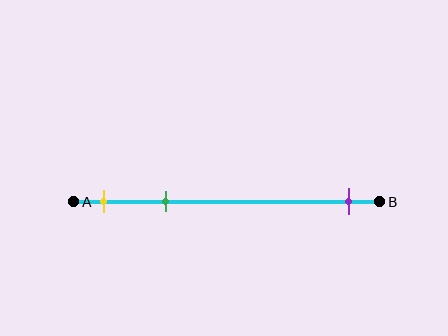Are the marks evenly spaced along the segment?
No, the marks are not evenly spaced.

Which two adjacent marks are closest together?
The yellow and green marks are the closest adjacent pair.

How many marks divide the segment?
There are 3 marks dividing the segment.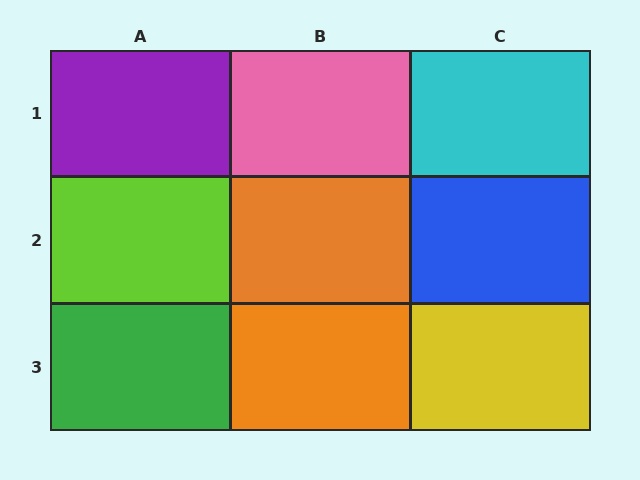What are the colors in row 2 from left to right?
Lime, orange, blue.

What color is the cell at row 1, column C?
Cyan.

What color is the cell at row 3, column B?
Orange.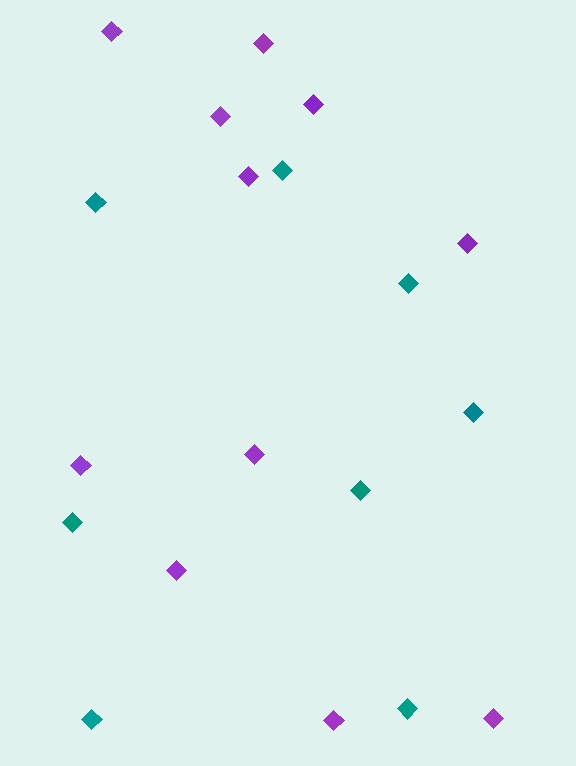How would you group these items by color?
There are 2 groups: one group of purple diamonds (11) and one group of teal diamonds (8).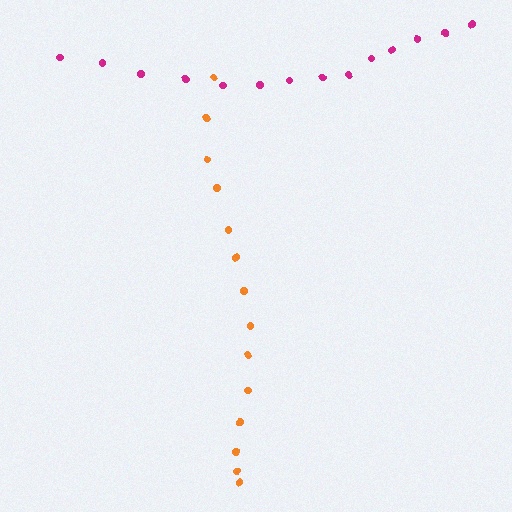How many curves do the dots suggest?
There are 2 distinct paths.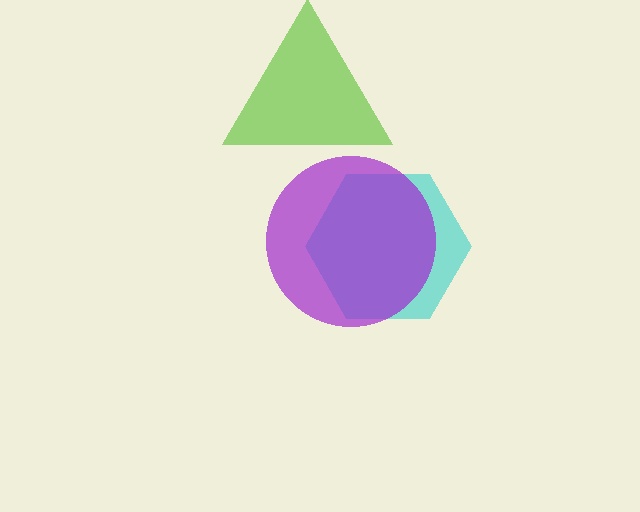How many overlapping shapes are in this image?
There are 3 overlapping shapes in the image.